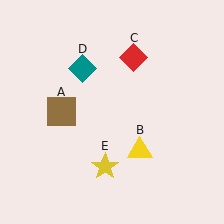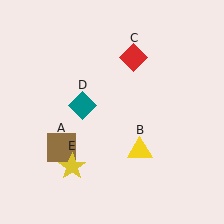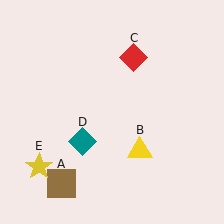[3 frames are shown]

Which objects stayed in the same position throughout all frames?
Yellow triangle (object B) and red diamond (object C) remained stationary.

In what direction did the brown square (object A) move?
The brown square (object A) moved down.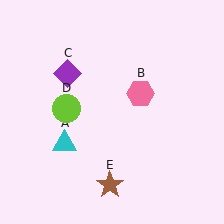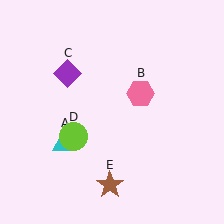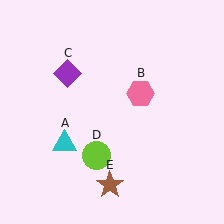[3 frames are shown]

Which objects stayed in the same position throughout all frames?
Cyan triangle (object A) and pink hexagon (object B) and purple diamond (object C) and brown star (object E) remained stationary.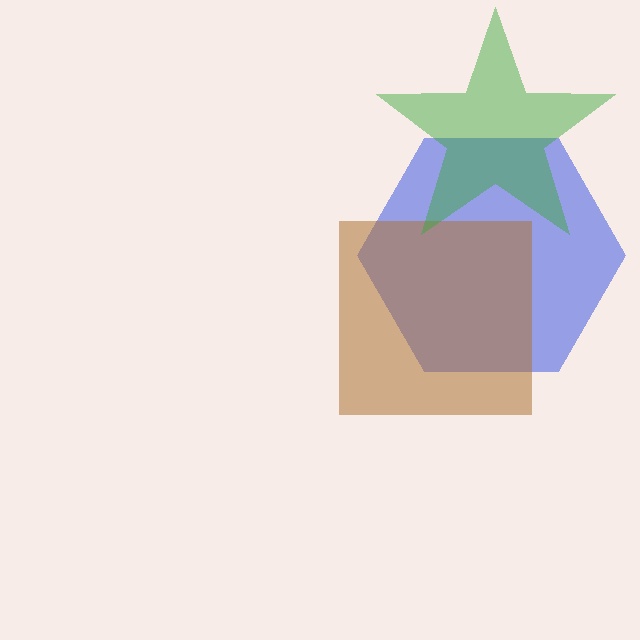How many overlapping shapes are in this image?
There are 3 overlapping shapes in the image.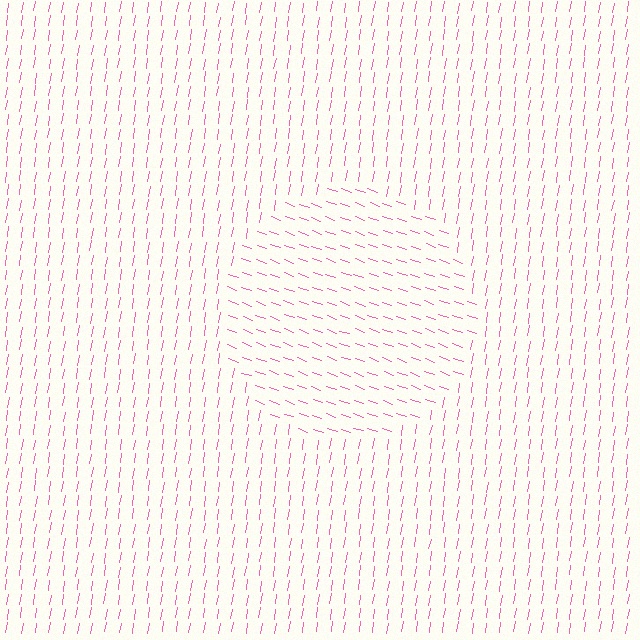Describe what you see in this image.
The image is filled with small pink line segments. A circle region in the image has lines oriented differently from the surrounding lines, creating a visible texture boundary.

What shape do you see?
I see a circle.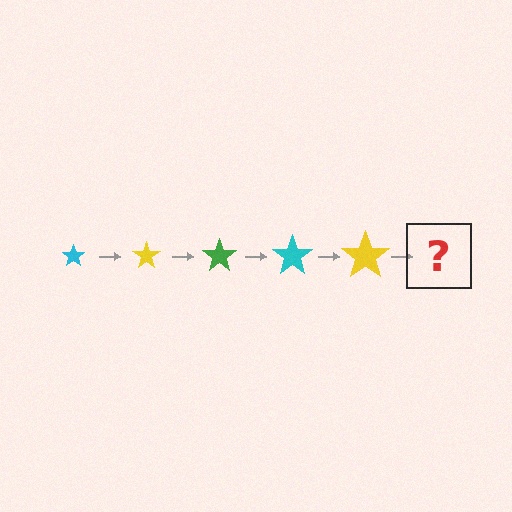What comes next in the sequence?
The next element should be a green star, larger than the previous one.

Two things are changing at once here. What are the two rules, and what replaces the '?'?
The two rules are that the star grows larger each step and the color cycles through cyan, yellow, and green. The '?' should be a green star, larger than the previous one.